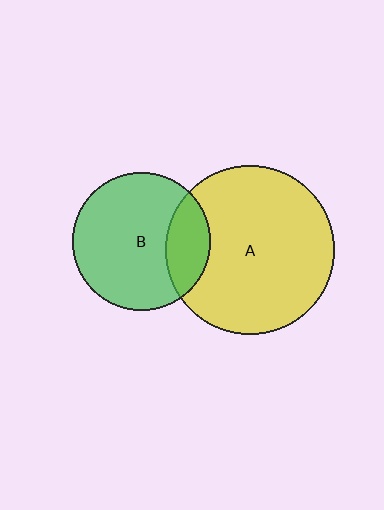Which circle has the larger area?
Circle A (yellow).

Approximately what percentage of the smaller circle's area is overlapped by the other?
Approximately 20%.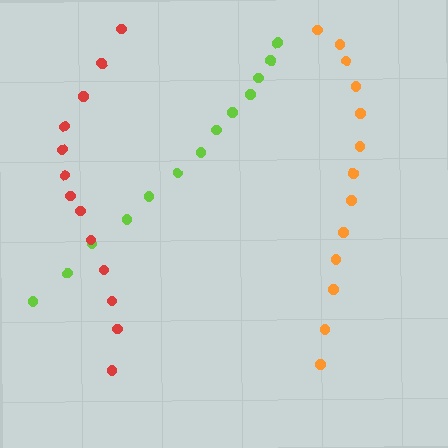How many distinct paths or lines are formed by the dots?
There are 3 distinct paths.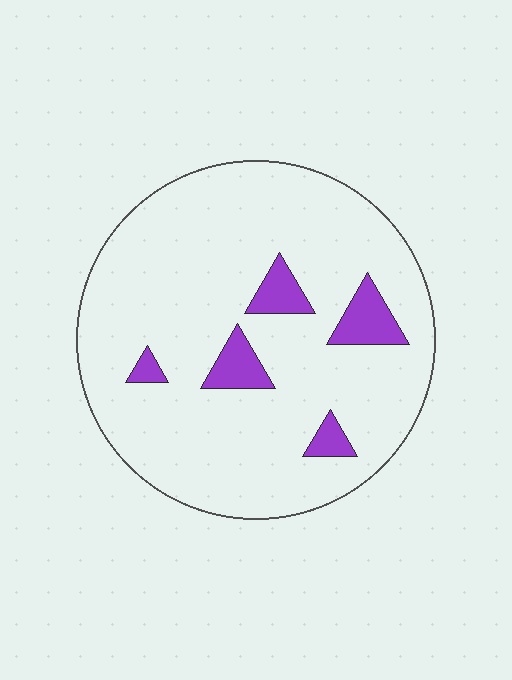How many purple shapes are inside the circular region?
5.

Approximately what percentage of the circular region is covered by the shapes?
Approximately 10%.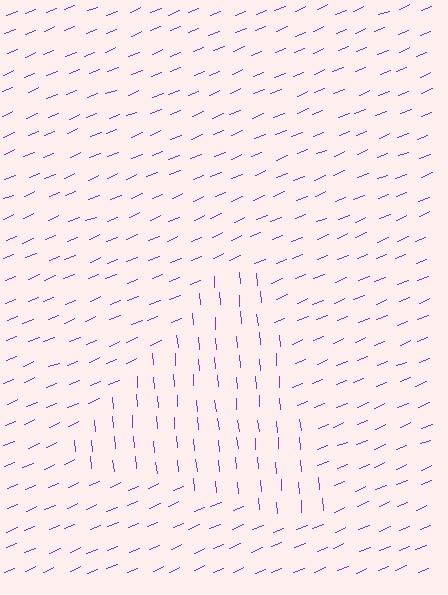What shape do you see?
I see a triangle.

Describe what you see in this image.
The image is filled with small purple line segments. A triangle region in the image has lines oriented differently from the surrounding lines, creating a visible texture boundary.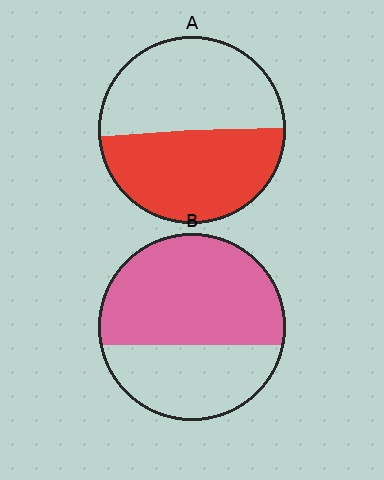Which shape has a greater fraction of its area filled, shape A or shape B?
Shape B.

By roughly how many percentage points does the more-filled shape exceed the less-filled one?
By roughly 15 percentage points (B over A).